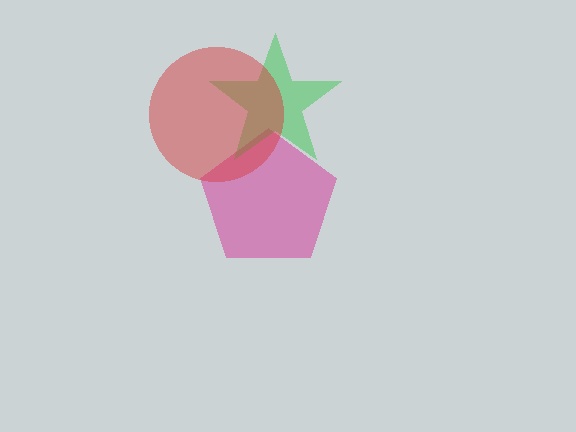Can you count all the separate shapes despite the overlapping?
Yes, there are 3 separate shapes.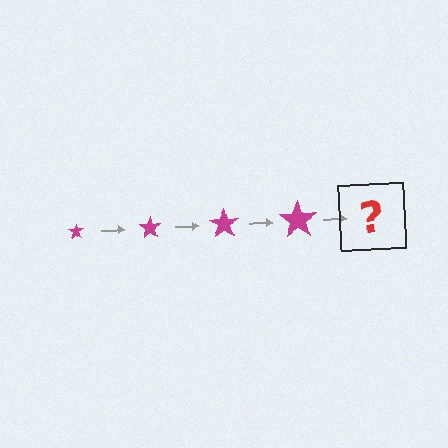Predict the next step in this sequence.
The next step is a magenta star, larger than the previous one.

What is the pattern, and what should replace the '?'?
The pattern is that the star gets progressively larger each step. The '?' should be a magenta star, larger than the previous one.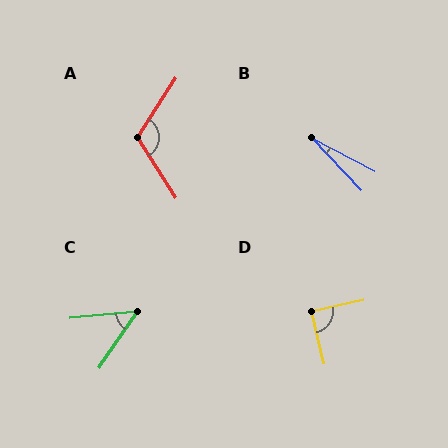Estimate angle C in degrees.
Approximately 50 degrees.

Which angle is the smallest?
B, at approximately 19 degrees.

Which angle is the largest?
A, at approximately 114 degrees.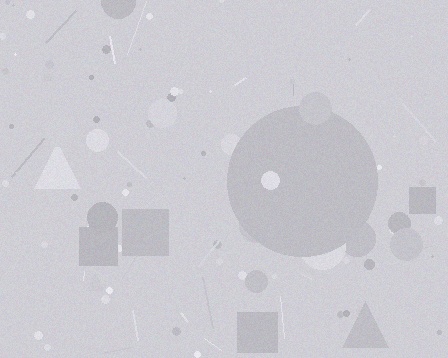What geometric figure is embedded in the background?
A circle is embedded in the background.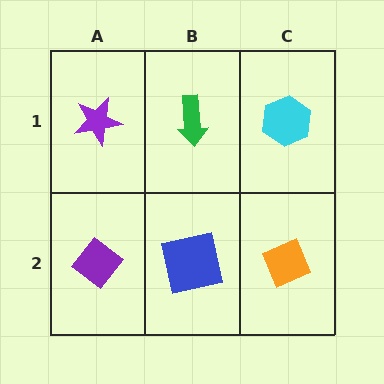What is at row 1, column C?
A cyan hexagon.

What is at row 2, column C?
An orange diamond.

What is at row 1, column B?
A green arrow.